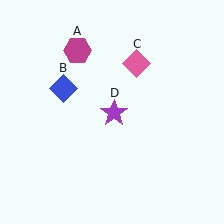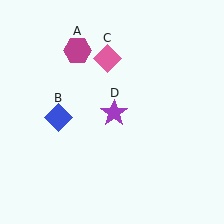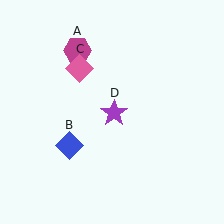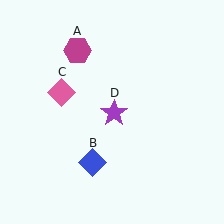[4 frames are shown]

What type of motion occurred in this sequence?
The blue diamond (object B), pink diamond (object C) rotated counterclockwise around the center of the scene.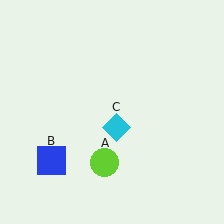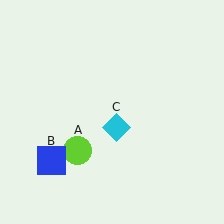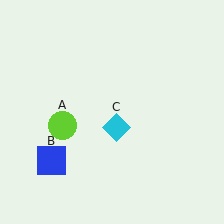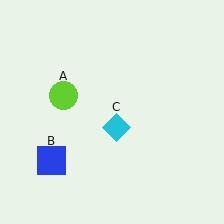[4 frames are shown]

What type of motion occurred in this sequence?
The lime circle (object A) rotated clockwise around the center of the scene.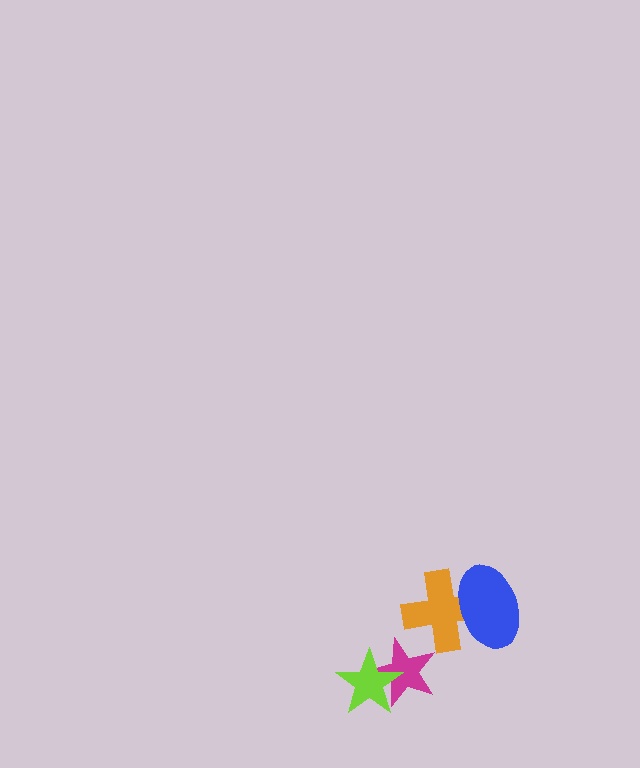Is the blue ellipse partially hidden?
No, no other shape covers it.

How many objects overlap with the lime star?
1 object overlaps with the lime star.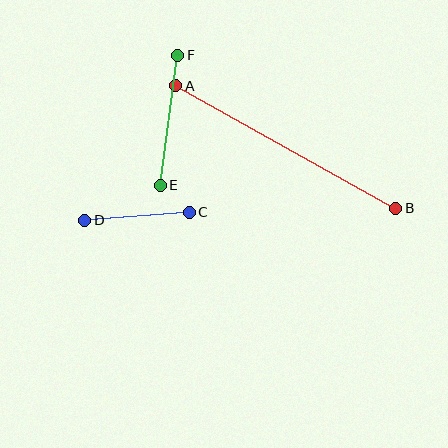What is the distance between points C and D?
The distance is approximately 105 pixels.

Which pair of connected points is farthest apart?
Points A and B are farthest apart.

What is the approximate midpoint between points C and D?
The midpoint is at approximately (137, 216) pixels.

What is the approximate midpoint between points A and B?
The midpoint is at approximately (286, 147) pixels.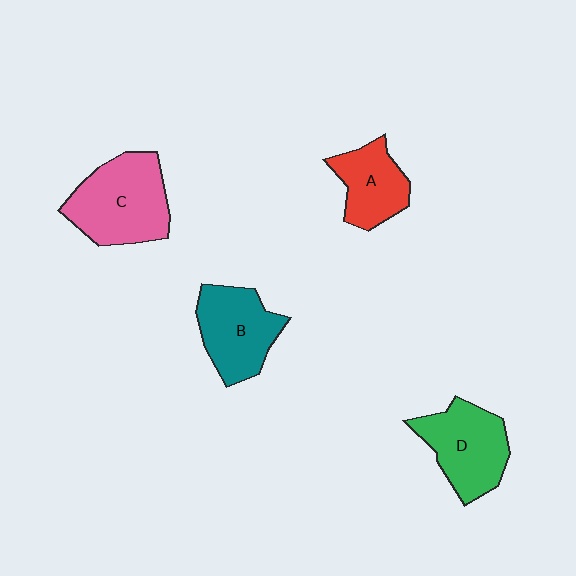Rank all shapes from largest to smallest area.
From largest to smallest: C (pink), D (green), B (teal), A (red).